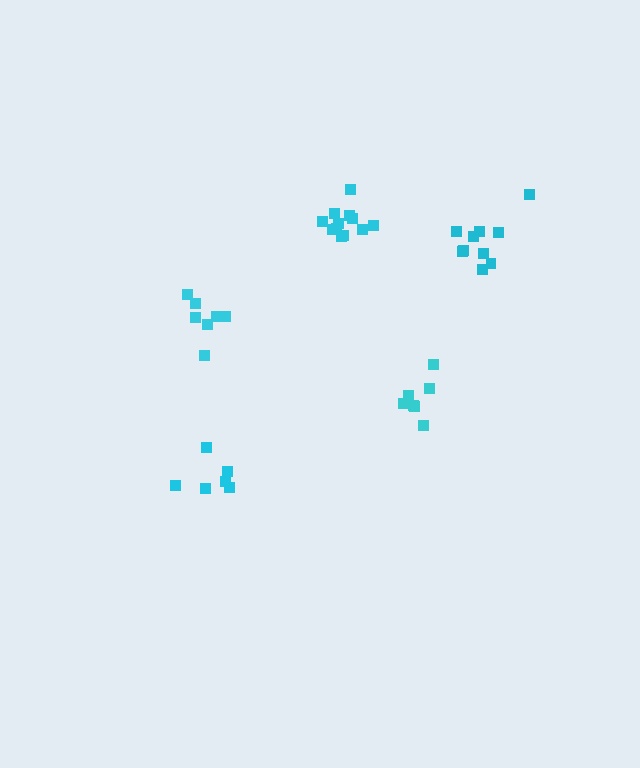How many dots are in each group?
Group 1: 6 dots, Group 2: 10 dots, Group 3: 7 dots, Group 4: 7 dots, Group 5: 12 dots (42 total).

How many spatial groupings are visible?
There are 5 spatial groupings.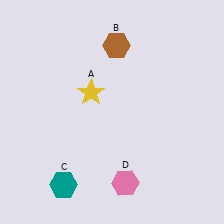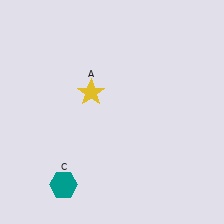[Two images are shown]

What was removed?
The brown hexagon (B), the pink hexagon (D) were removed in Image 2.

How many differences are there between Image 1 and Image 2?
There are 2 differences between the two images.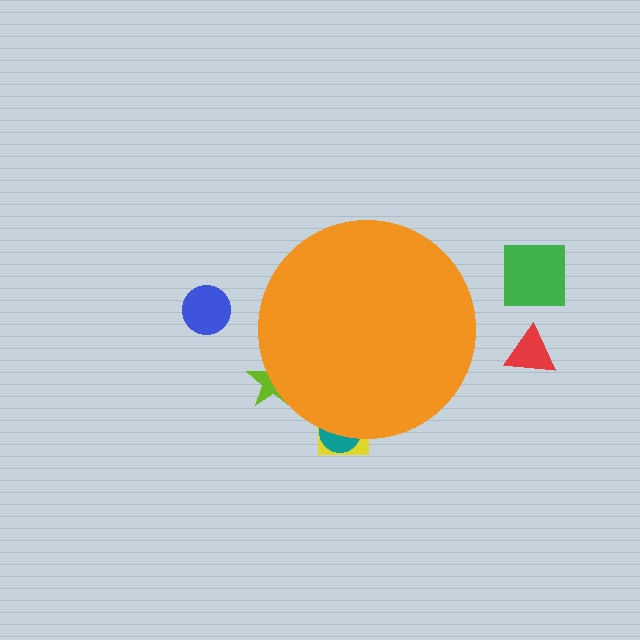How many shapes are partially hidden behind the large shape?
3 shapes are partially hidden.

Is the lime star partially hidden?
Yes, the lime star is partially hidden behind the orange circle.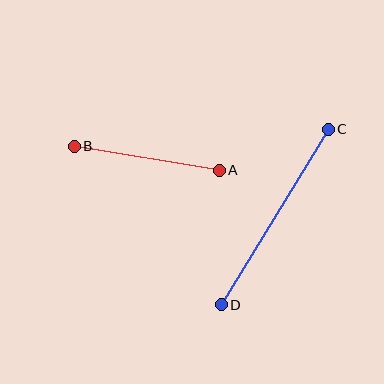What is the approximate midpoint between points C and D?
The midpoint is at approximately (275, 217) pixels.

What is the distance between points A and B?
The distance is approximately 147 pixels.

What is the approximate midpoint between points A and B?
The midpoint is at approximately (147, 158) pixels.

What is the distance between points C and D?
The distance is approximately 205 pixels.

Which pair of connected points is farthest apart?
Points C and D are farthest apart.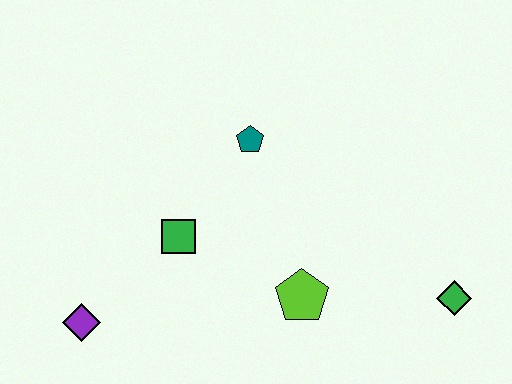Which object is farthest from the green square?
The green diamond is farthest from the green square.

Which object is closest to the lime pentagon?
The green square is closest to the lime pentagon.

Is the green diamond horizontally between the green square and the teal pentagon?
No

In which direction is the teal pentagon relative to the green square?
The teal pentagon is above the green square.